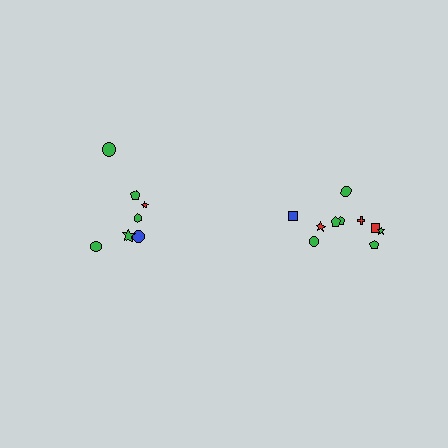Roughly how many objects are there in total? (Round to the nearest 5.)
Roughly 15 objects in total.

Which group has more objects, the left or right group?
The right group.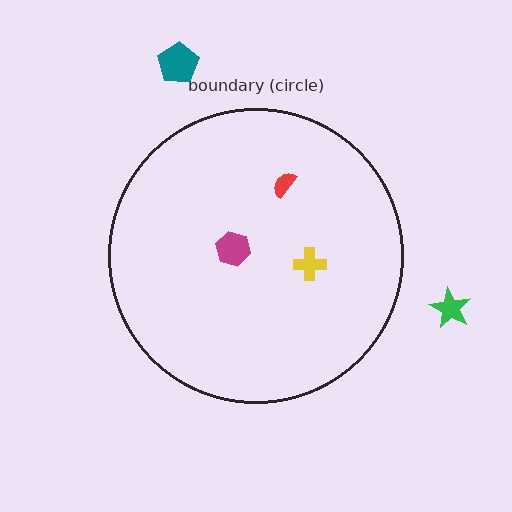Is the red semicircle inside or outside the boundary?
Inside.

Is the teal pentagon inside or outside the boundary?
Outside.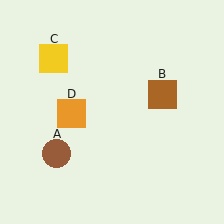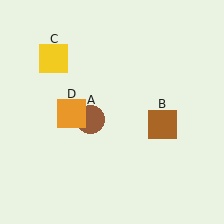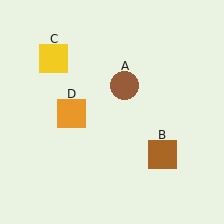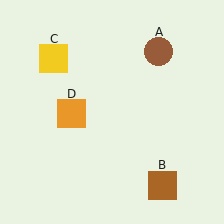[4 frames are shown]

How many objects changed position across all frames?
2 objects changed position: brown circle (object A), brown square (object B).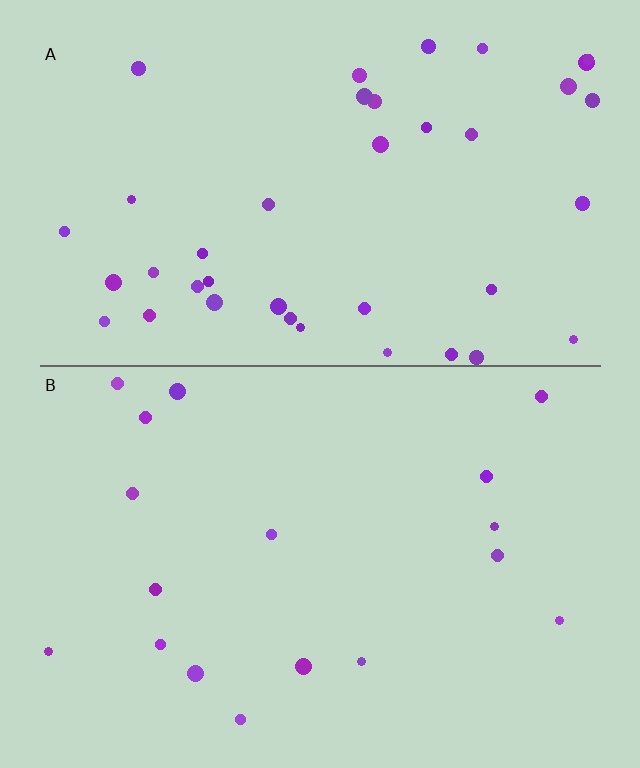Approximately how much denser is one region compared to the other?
Approximately 2.2× — region A over region B.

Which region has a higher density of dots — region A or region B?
A (the top).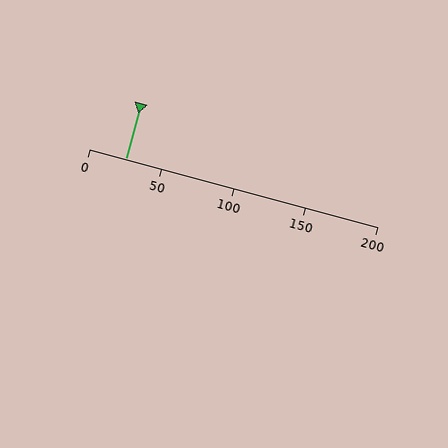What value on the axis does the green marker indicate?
The marker indicates approximately 25.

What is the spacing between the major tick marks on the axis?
The major ticks are spaced 50 apart.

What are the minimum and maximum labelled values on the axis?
The axis runs from 0 to 200.